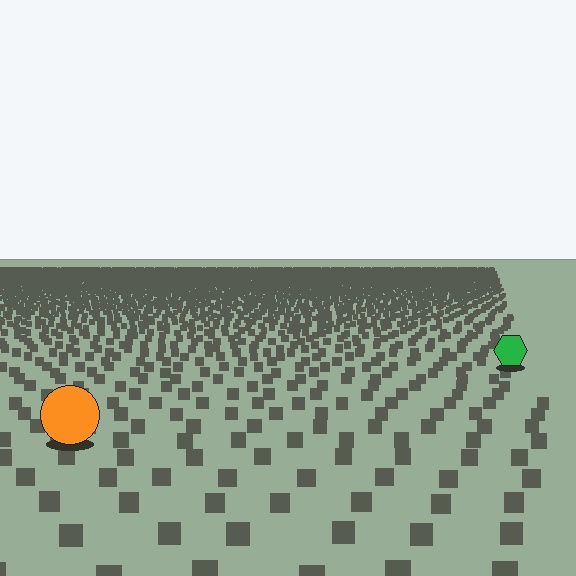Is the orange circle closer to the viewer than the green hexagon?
Yes. The orange circle is closer — you can tell from the texture gradient: the ground texture is coarser near it.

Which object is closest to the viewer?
The orange circle is closest. The texture marks near it are larger and more spread out.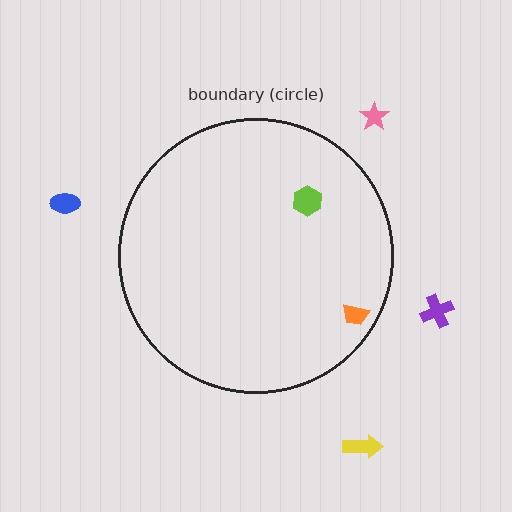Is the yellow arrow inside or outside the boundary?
Outside.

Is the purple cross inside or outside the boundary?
Outside.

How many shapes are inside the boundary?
2 inside, 4 outside.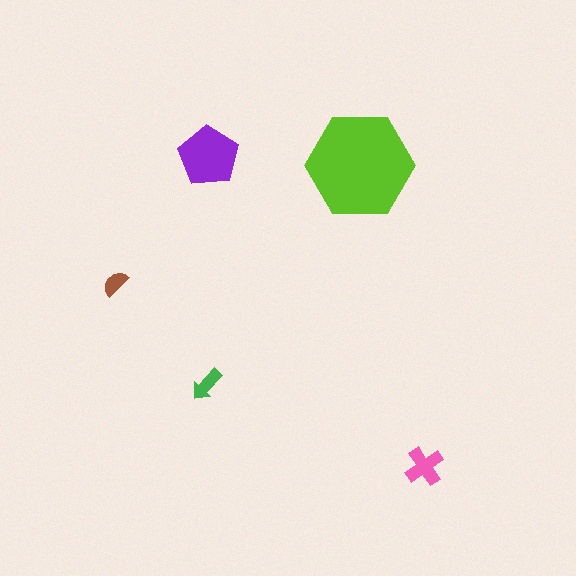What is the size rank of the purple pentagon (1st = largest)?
2nd.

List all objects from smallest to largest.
The brown semicircle, the green arrow, the pink cross, the purple pentagon, the lime hexagon.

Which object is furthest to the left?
The brown semicircle is leftmost.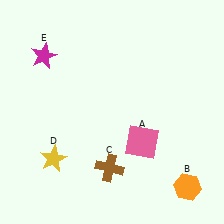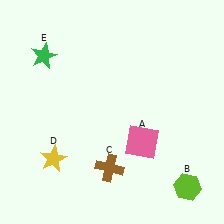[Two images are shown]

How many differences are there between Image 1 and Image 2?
There are 2 differences between the two images.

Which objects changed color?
B changed from orange to lime. E changed from magenta to green.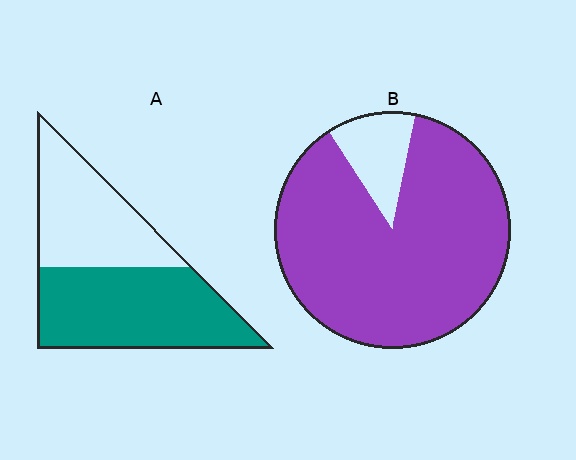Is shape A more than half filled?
Yes.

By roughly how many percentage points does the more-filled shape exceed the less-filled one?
By roughly 30 percentage points (B over A).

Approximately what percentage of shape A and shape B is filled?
A is approximately 55% and B is approximately 90%.